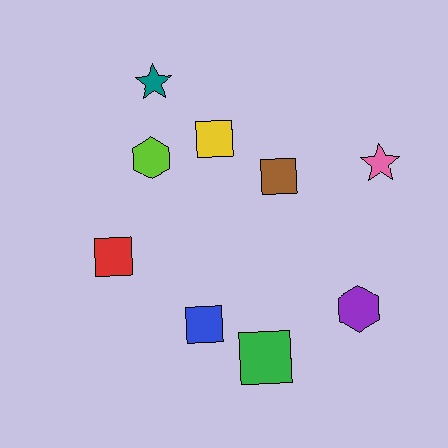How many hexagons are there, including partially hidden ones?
There are 2 hexagons.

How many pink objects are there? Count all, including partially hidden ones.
There is 1 pink object.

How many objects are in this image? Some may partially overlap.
There are 9 objects.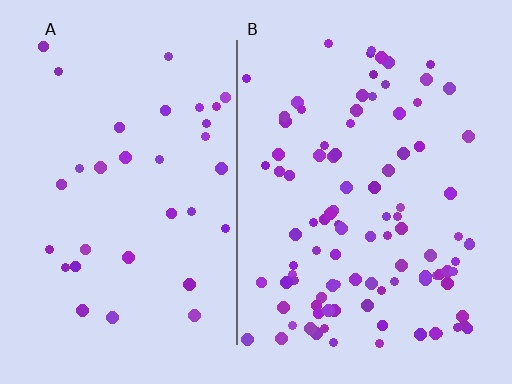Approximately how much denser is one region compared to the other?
Approximately 2.8× — region B over region A.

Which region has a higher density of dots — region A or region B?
B (the right).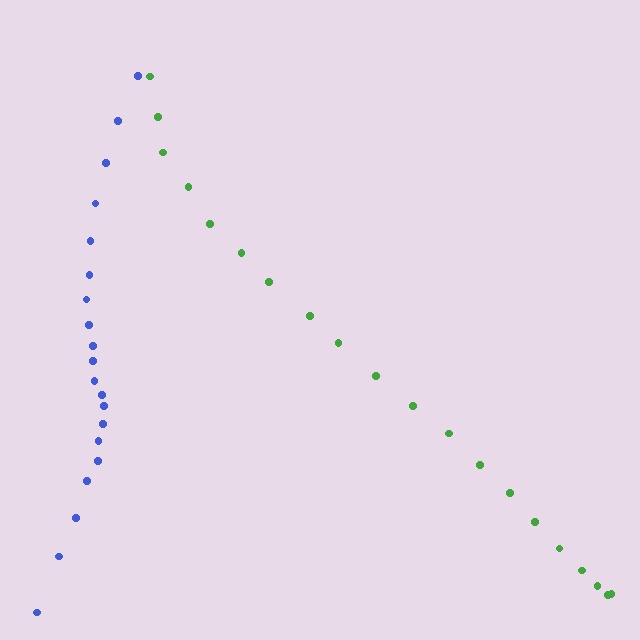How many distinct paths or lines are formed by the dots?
There are 2 distinct paths.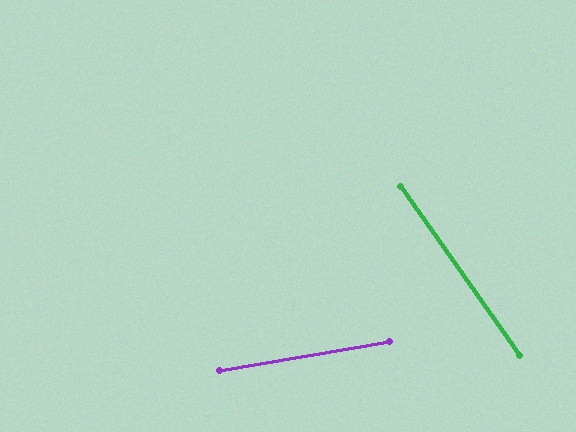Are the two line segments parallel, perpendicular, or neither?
Neither parallel nor perpendicular — they differ by about 64°.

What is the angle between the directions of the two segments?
Approximately 64 degrees.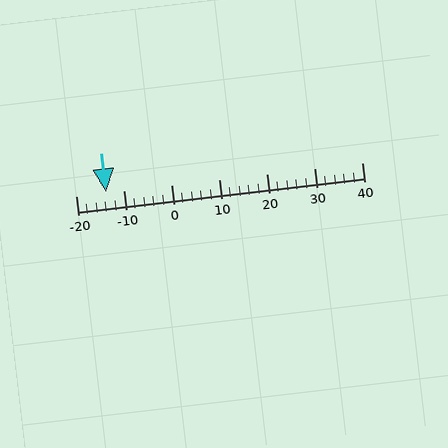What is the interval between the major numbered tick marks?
The major tick marks are spaced 10 units apart.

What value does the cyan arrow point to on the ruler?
The cyan arrow points to approximately -14.